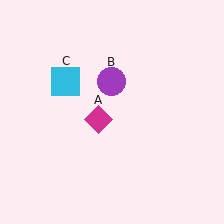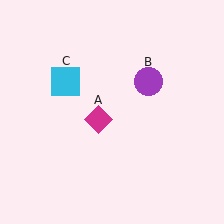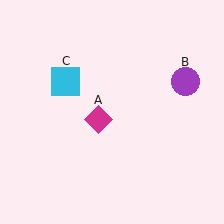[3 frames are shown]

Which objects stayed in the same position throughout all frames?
Magenta diamond (object A) and cyan square (object C) remained stationary.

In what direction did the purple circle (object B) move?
The purple circle (object B) moved right.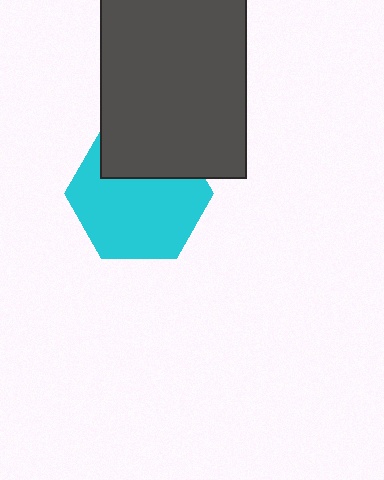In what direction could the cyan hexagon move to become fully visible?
The cyan hexagon could move down. That would shift it out from behind the dark gray rectangle entirely.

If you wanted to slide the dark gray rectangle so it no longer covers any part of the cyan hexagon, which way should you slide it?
Slide it up — that is the most direct way to separate the two shapes.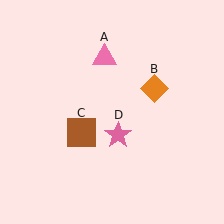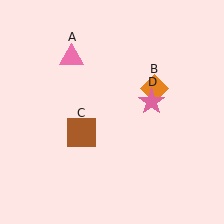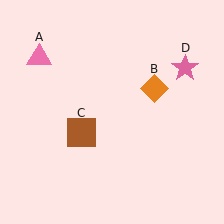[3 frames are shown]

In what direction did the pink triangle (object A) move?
The pink triangle (object A) moved left.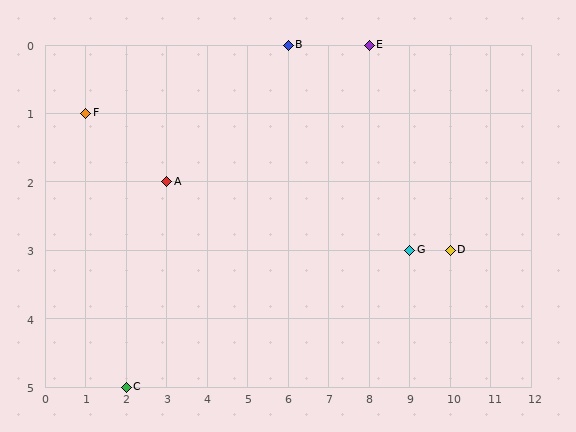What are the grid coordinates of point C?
Point C is at grid coordinates (2, 5).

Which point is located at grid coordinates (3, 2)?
Point A is at (3, 2).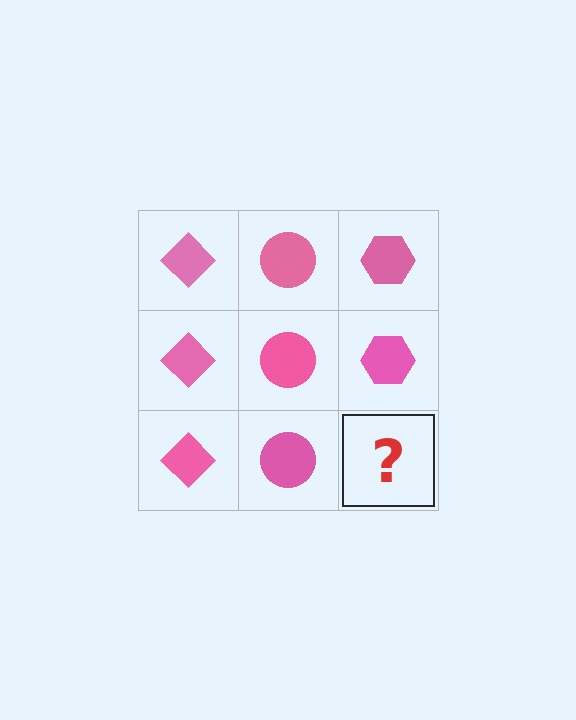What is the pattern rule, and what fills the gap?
The rule is that each column has a consistent shape. The gap should be filled with a pink hexagon.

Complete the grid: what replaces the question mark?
The question mark should be replaced with a pink hexagon.